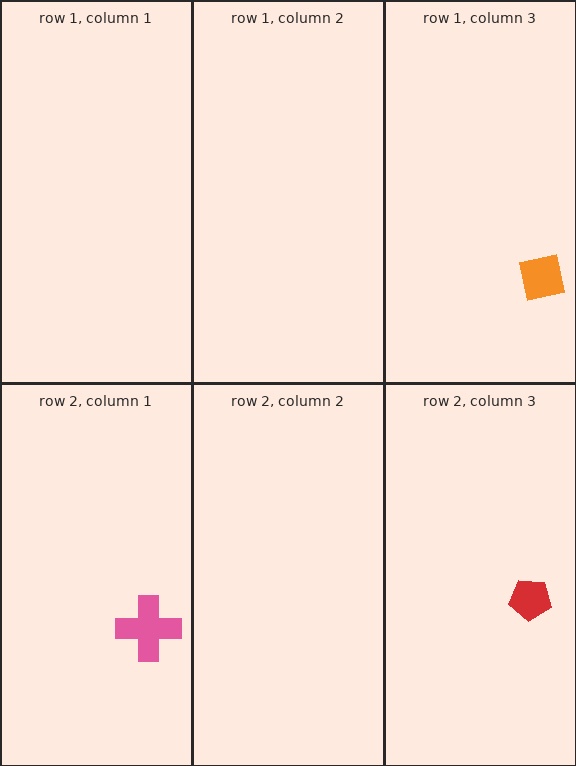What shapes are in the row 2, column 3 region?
The red pentagon.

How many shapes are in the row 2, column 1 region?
1.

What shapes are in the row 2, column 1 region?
The pink cross.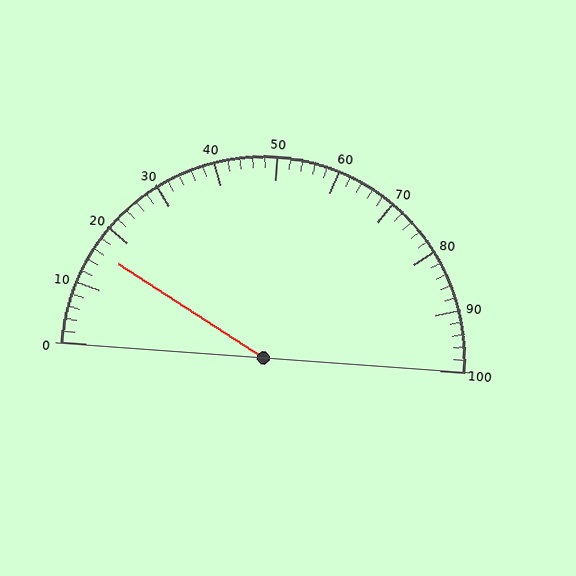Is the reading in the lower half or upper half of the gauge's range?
The reading is in the lower half of the range (0 to 100).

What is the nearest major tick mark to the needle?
The nearest major tick mark is 20.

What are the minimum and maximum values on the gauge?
The gauge ranges from 0 to 100.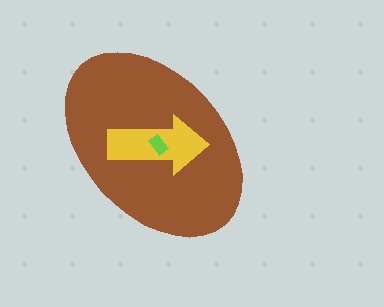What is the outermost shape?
The brown ellipse.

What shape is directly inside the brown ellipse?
The yellow arrow.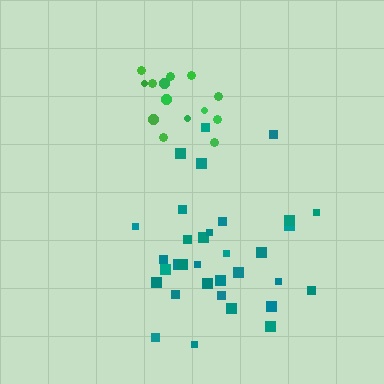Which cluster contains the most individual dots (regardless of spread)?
Teal (33).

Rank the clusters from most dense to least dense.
green, teal.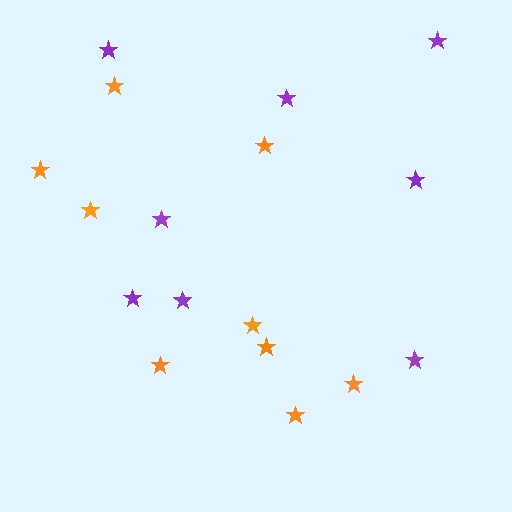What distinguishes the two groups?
There are 2 groups: one group of purple stars (8) and one group of orange stars (9).